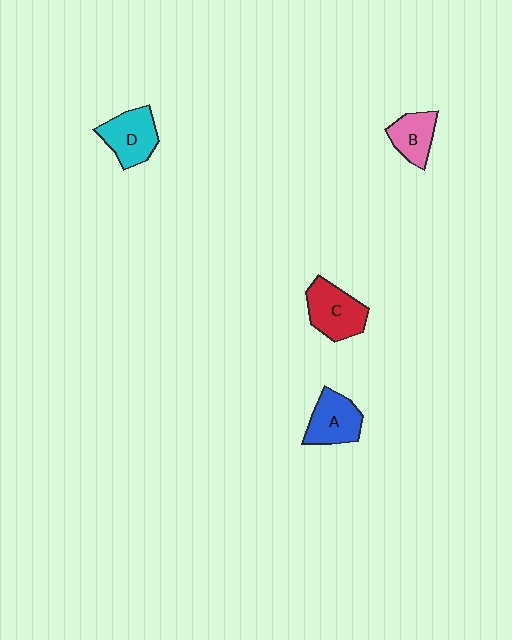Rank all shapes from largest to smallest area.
From largest to smallest: C (red), D (cyan), A (blue), B (pink).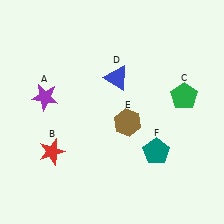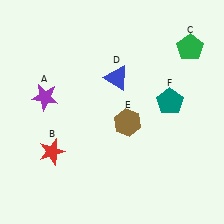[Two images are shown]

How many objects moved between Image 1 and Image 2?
2 objects moved between the two images.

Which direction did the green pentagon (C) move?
The green pentagon (C) moved up.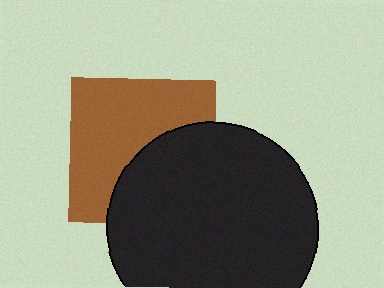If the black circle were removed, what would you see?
You would see the complete brown square.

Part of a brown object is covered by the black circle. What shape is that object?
It is a square.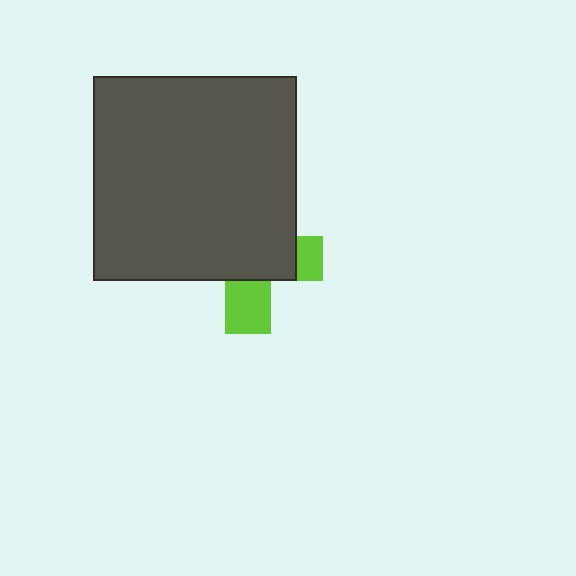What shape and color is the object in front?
The object in front is a dark gray square.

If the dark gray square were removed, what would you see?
You would see the complete lime cross.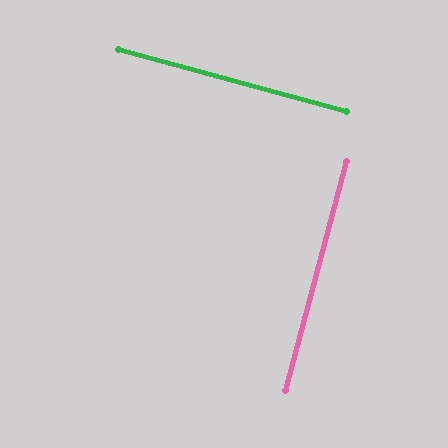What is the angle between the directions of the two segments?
Approximately 90 degrees.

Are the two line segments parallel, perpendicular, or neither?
Perpendicular — they meet at approximately 90°.